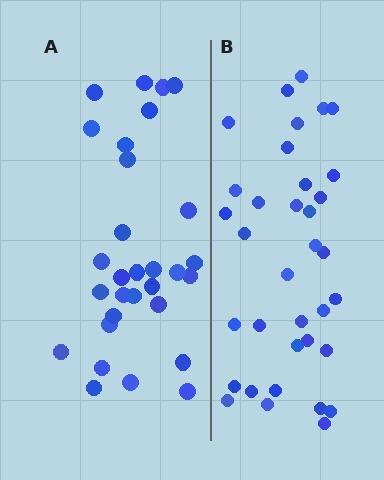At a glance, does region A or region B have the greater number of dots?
Region B (the right region) has more dots.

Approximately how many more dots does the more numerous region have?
Region B has about 5 more dots than region A.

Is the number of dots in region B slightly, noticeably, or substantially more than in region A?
Region B has only slightly more — the two regions are fairly close. The ratio is roughly 1.2 to 1.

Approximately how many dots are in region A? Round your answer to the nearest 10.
About 30 dots.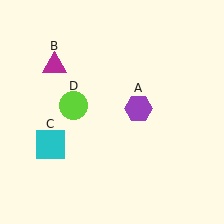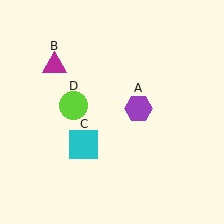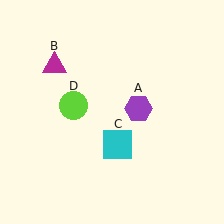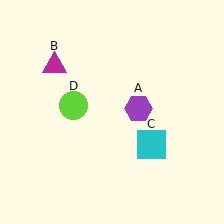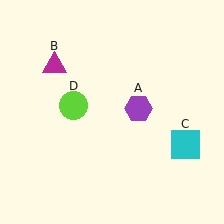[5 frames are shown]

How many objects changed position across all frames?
1 object changed position: cyan square (object C).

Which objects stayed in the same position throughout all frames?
Purple hexagon (object A) and magenta triangle (object B) and lime circle (object D) remained stationary.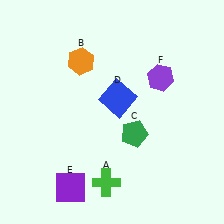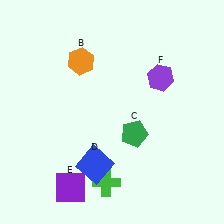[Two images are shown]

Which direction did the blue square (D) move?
The blue square (D) moved down.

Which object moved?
The blue square (D) moved down.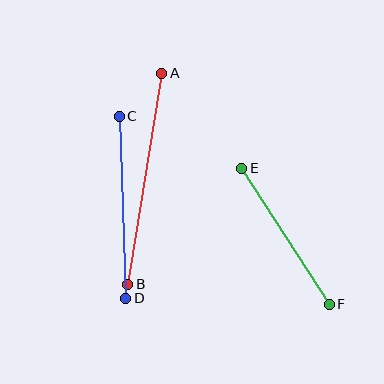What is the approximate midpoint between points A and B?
The midpoint is at approximately (145, 179) pixels.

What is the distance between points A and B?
The distance is approximately 214 pixels.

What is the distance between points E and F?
The distance is approximately 162 pixels.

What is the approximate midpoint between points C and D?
The midpoint is at approximately (123, 207) pixels.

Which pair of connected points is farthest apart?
Points A and B are farthest apart.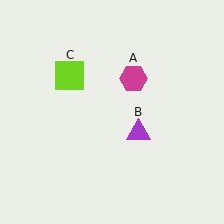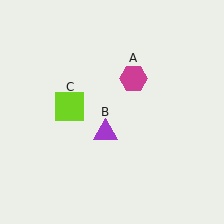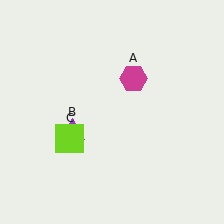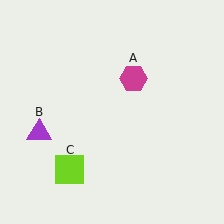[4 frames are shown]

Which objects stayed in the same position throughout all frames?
Magenta hexagon (object A) remained stationary.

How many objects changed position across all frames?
2 objects changed position: purple triangle (object B), lime square (object C).